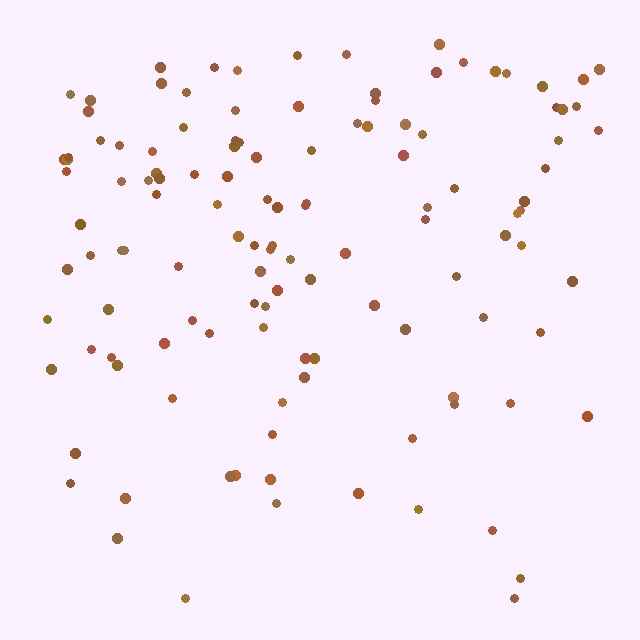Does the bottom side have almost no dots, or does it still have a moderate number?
Still a moderate number, just noticeably fewer than the top.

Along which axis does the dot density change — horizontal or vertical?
Vertical.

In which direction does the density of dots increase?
From bottom to top, with the top side densest.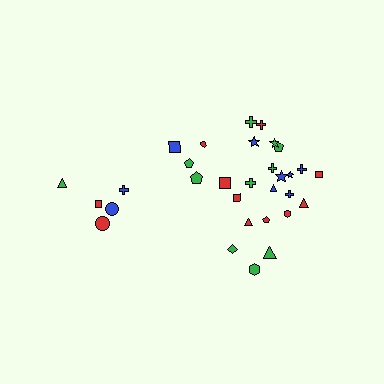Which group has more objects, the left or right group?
The right group.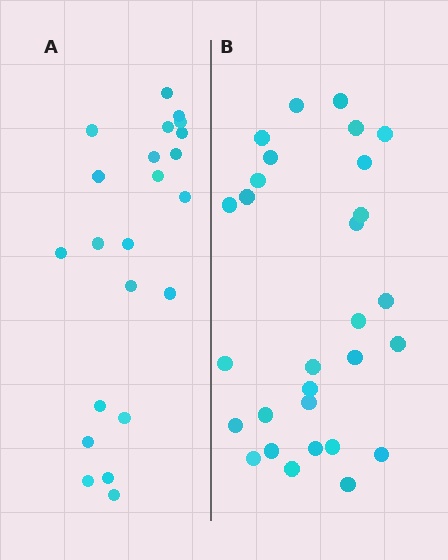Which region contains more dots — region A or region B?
Region B (the right region) has more dots.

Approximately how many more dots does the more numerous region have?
Region B has roughly 8 or so more dots than region A.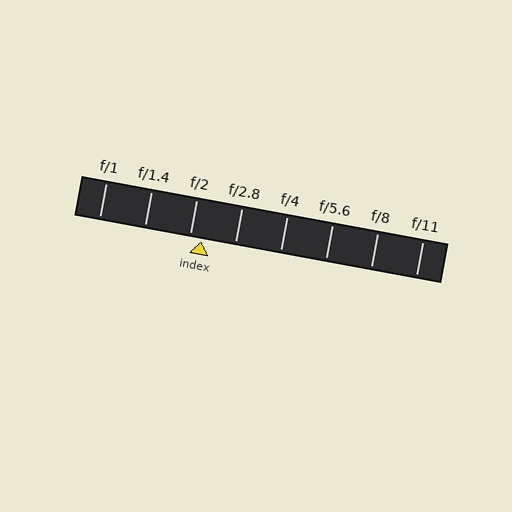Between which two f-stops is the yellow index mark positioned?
The index mark is between f/2 and f/2.8.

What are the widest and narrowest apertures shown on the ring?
The widest aperture shown is f/1 and the narrowest is f/11.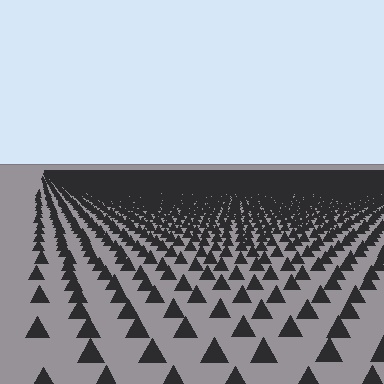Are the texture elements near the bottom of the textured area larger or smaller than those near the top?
Larger. Near the bottom, elements are closer to the viewer and appear at a bigger on-screen size.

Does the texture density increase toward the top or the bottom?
Density increases toward the top.